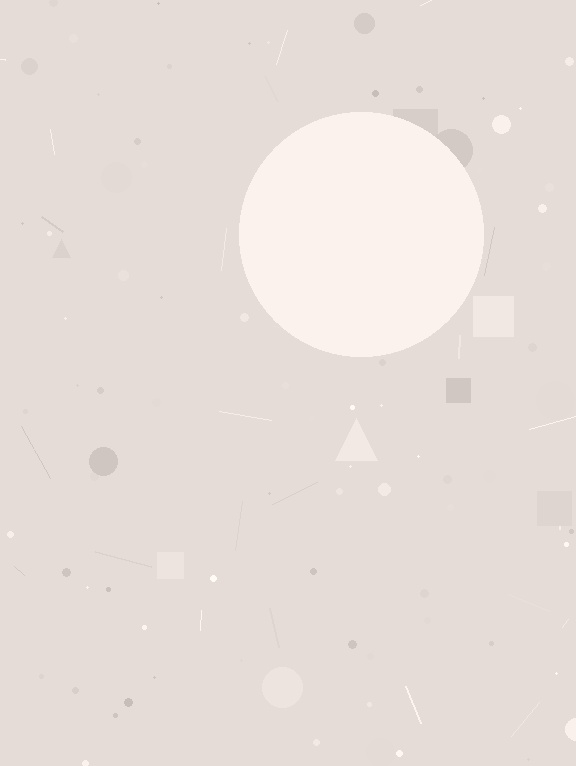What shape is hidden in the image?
A circle is hidden in the image.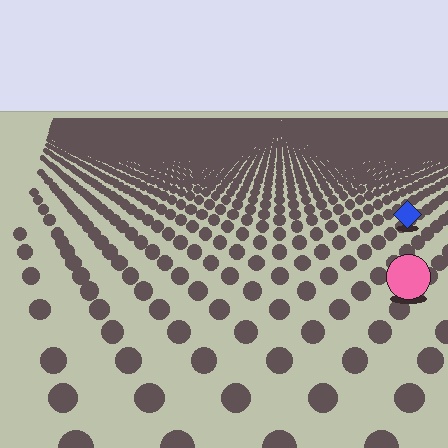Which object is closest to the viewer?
The pink circle is closest. The texture marks near it are larger and more spread out.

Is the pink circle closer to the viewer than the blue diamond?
Yes. The pink circle is closer — you can tell from the texture gradient: the ground texture is coarser near it.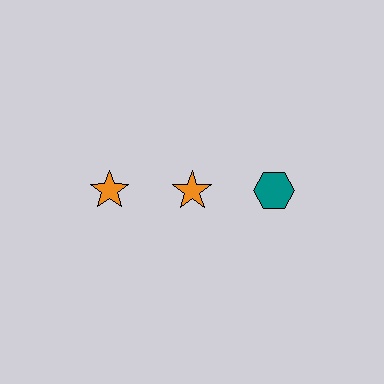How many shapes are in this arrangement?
There are 3 shapes arranged in a grid pattern.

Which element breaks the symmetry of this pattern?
The teal hexagon in the top row, center column breaks the symmetry. All other shapes are orange stars.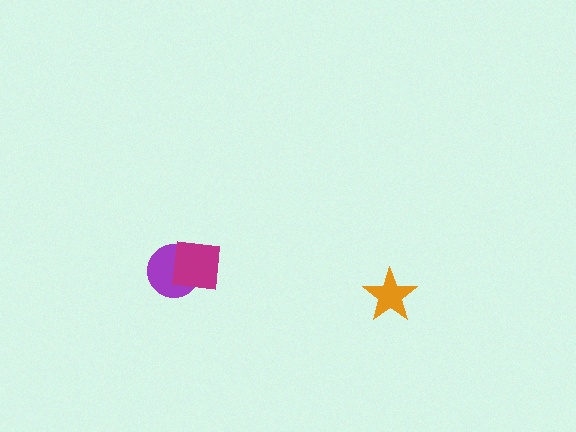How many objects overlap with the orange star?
0 objects overlap with the orange star.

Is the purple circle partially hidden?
Yes, it is partially covered by another shape.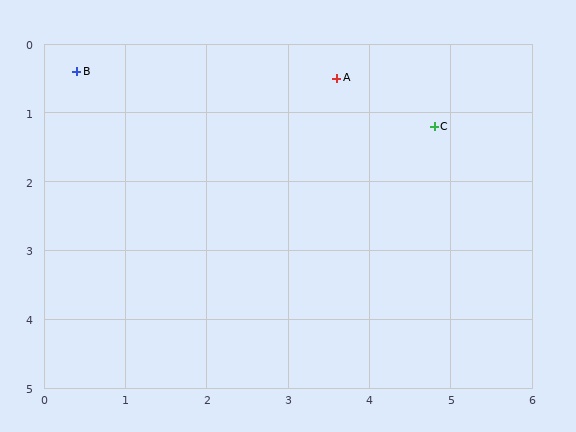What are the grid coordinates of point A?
Point A is at approximately (3.6, 0.5).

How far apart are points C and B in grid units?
Points C and B are about 4.5 grid units apart.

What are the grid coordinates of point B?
Point B is at approximately (0.4, 0.4).